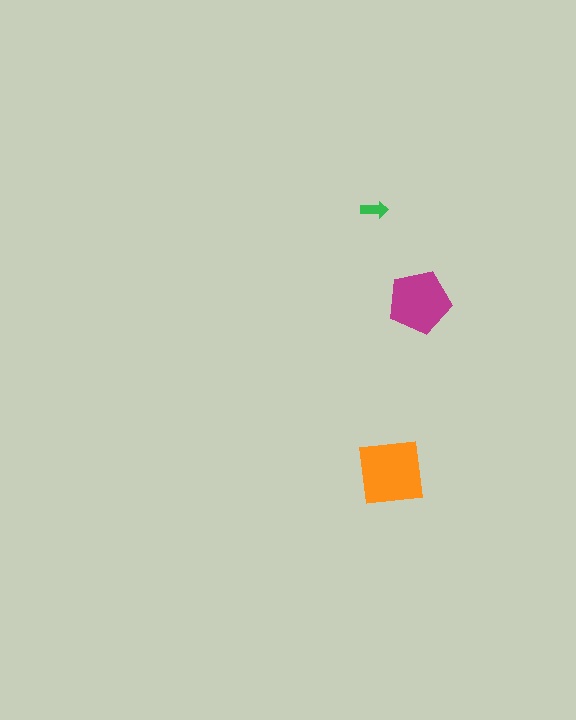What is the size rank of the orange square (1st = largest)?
1st.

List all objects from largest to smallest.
The orange square, the magenta pentagon, the green arrow.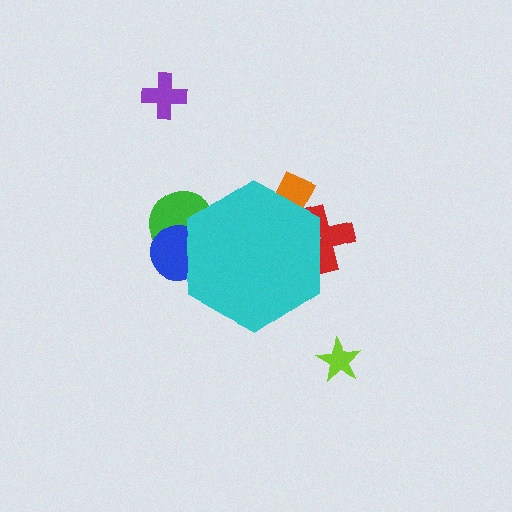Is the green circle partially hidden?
Yes, the green circle is partially hidden behind the cyan hexagon.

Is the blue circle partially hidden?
Yes, the blue circle is partially hidden behind the cyan hexagon.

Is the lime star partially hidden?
No, the lime star is fully visible.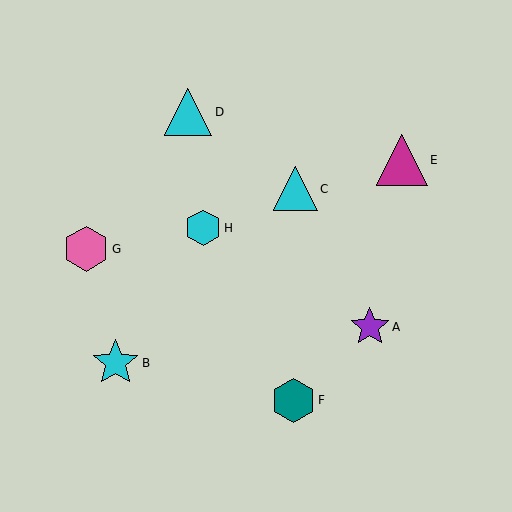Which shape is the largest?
The magenta triangle (labeled E) is the largest.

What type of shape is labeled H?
Shape H is a cyan hexagon.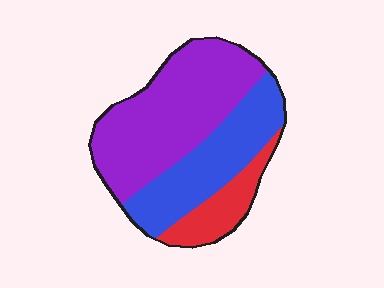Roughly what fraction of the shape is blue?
Blue takes up about one third (1/3) of the shape.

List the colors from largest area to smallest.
From largest to smallest: purple, blue, red.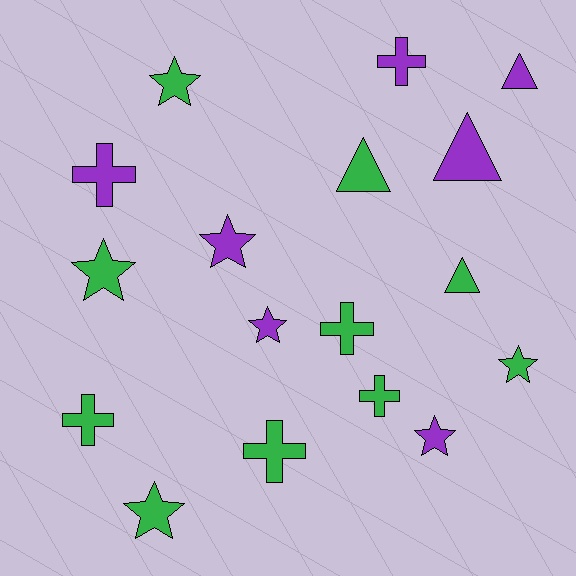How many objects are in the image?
There are 17 objects.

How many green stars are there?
There are 4 green stars.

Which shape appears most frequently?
Star, with 7 objects.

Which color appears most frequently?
Green, with 10 objects.